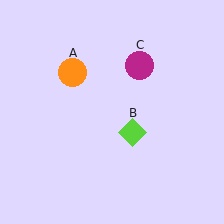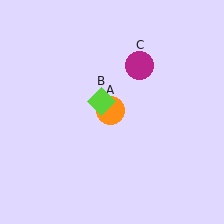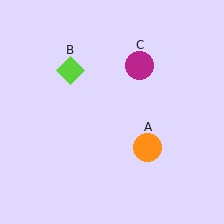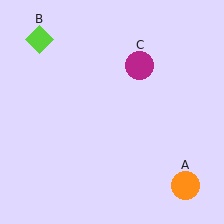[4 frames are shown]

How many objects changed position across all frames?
2 objects changed position: orange circle (object A), lime diamond (object B).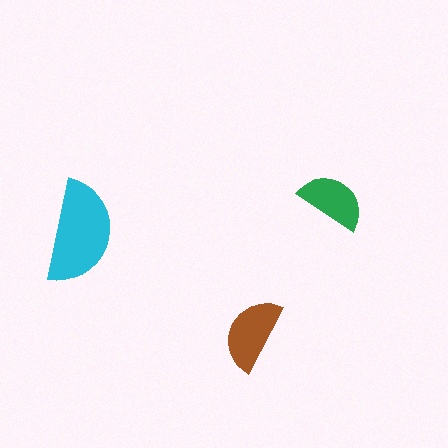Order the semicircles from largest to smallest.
the cyan one, the brown one, the green one.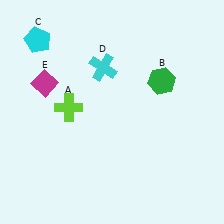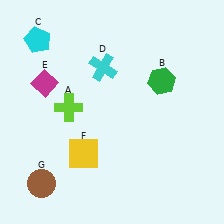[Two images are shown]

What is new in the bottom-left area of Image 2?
A yellow square (F) was added in the bottom-left area of Image 2.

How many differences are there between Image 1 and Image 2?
There are 2 differences between the two images.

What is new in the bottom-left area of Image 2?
A brown circle (G) was added in the bottom-left area of Image 2.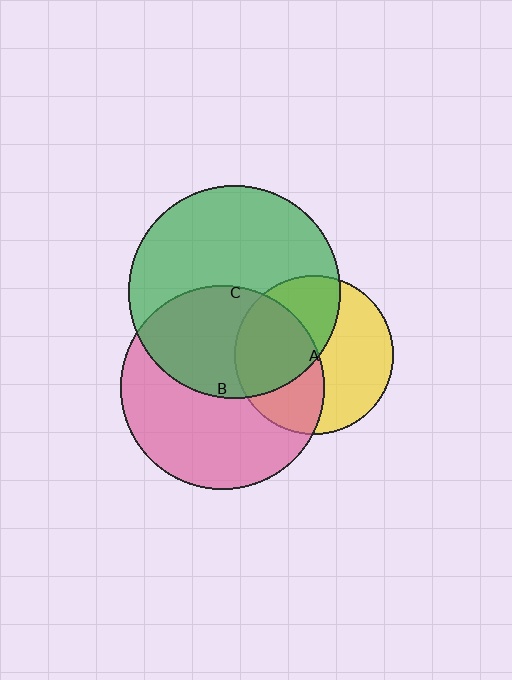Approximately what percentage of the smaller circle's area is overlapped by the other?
Approximately 45%.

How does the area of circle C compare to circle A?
Approximately 1.8 times.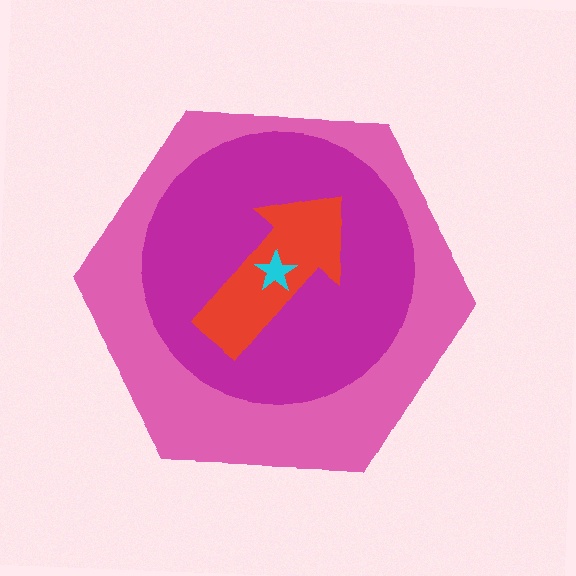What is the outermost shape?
The pink hexagon.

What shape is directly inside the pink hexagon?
The magenta circle.